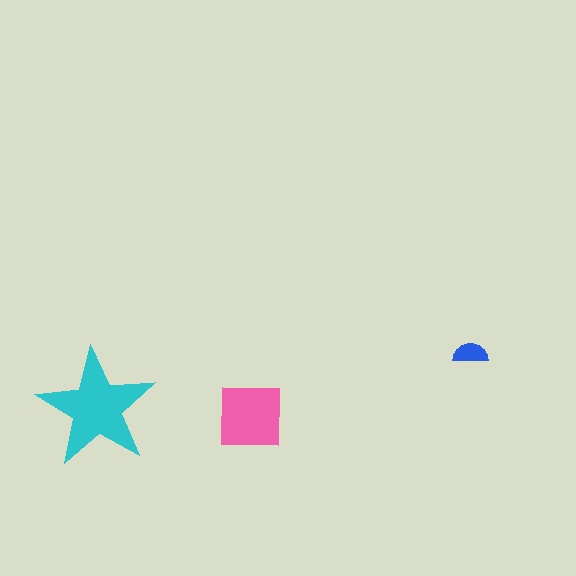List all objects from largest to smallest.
The cyan star, the pink square, the blue semicircle.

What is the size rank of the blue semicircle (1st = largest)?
3rd.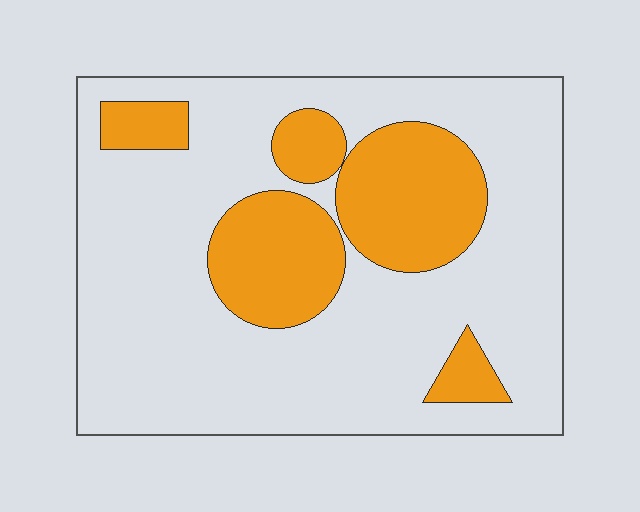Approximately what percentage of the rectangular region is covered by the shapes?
Approximately 25%.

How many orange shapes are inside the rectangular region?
5.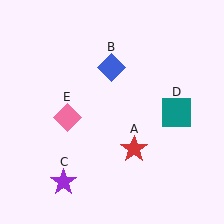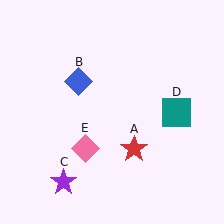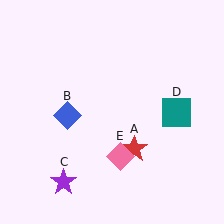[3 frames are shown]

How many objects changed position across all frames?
2 objects changed position: blue diamond (object B), pink diamond (object E).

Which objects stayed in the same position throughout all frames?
Red star (object A) and purple star (object C) and teal square (object D) remained stationary.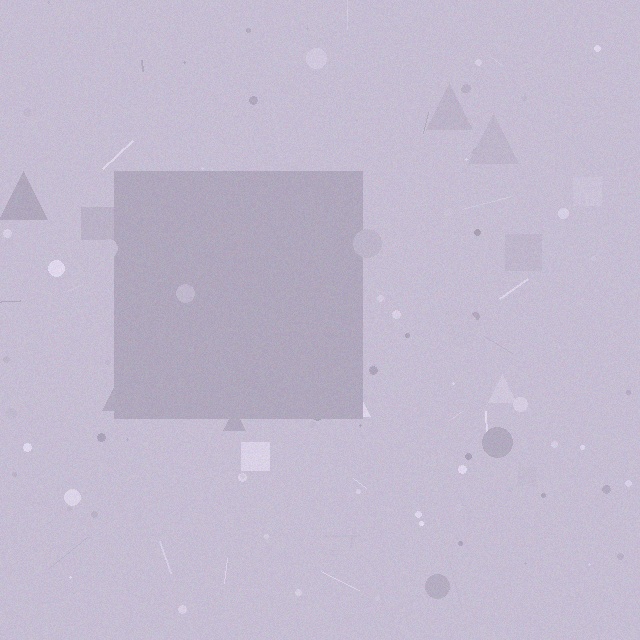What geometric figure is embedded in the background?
A square is embedded in the background.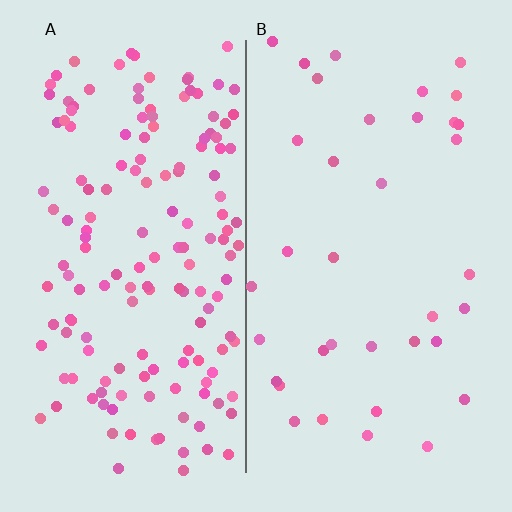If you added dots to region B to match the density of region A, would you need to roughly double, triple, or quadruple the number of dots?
Approximately quadruple.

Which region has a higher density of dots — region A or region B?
A (the left).